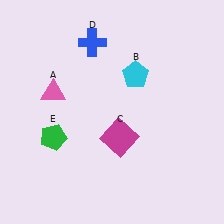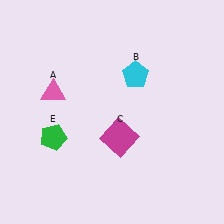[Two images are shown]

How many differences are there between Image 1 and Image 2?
There is 1 difference between the two images.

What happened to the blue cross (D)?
The blue cross (D) was removed in Image 2. It was in the top-left area of Image 1.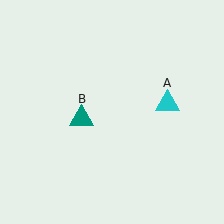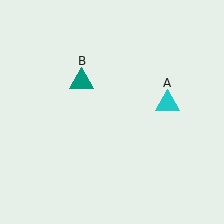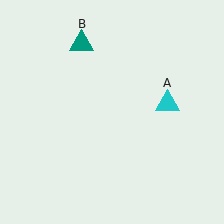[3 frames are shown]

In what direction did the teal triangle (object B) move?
The teal triangle (object B) moved up.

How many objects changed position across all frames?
1 object changed position: teal triangle (object B).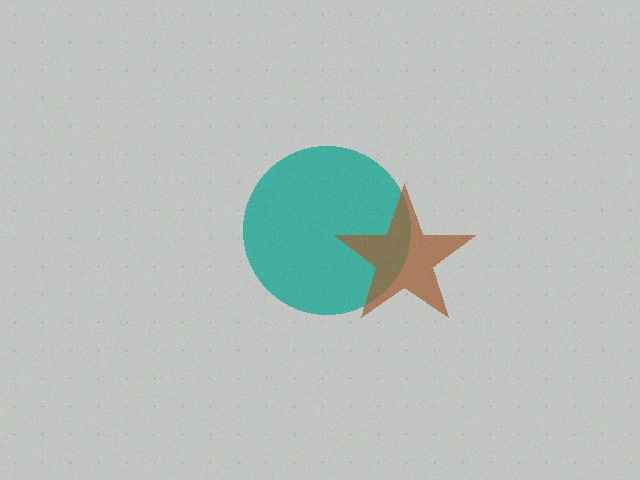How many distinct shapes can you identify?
There are 2 distinct shapes: a teal circle, a brown star.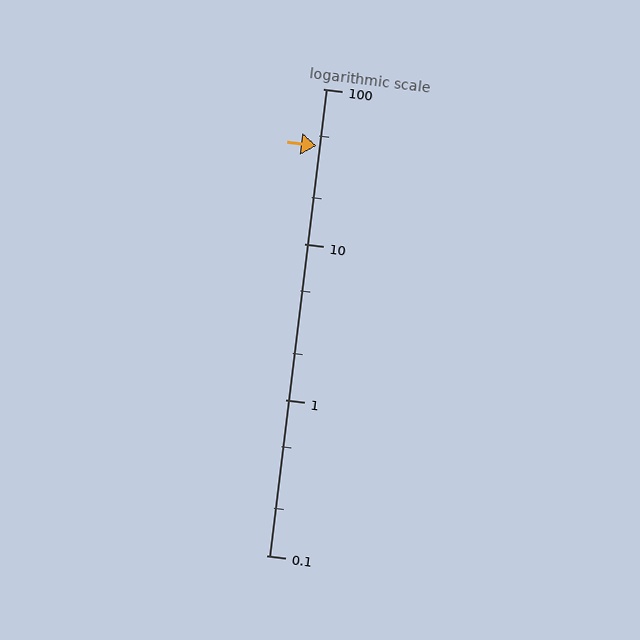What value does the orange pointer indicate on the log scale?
The pointer indicates approximately 43.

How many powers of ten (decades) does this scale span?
The scale spans 3 decades, from 0.1 to 100.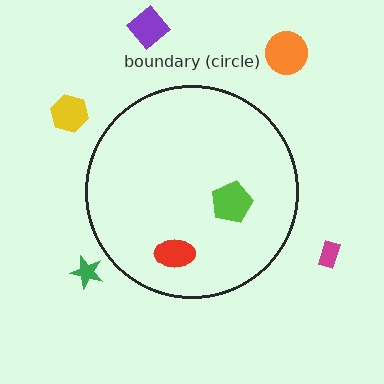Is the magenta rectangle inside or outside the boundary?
Outside.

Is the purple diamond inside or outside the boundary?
Outside.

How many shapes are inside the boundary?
2 inside, 5 outside.